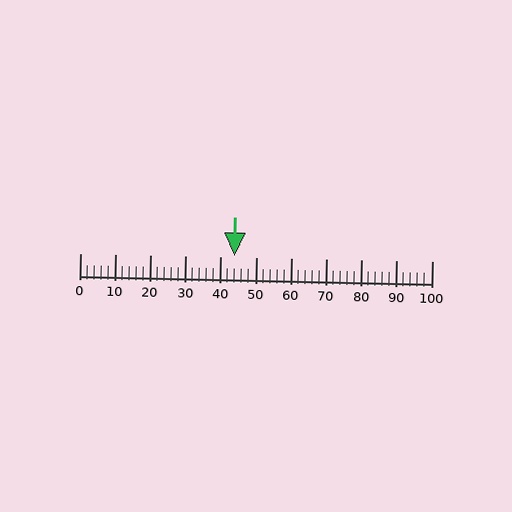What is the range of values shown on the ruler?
The ruler shows values from 0 to 100.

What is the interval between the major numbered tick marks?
The major tick marks are spaced 10 units apart.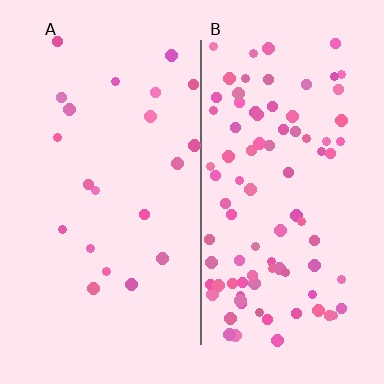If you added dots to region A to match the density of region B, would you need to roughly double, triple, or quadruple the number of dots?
Approximately quadruple.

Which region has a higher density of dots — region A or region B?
B (the right).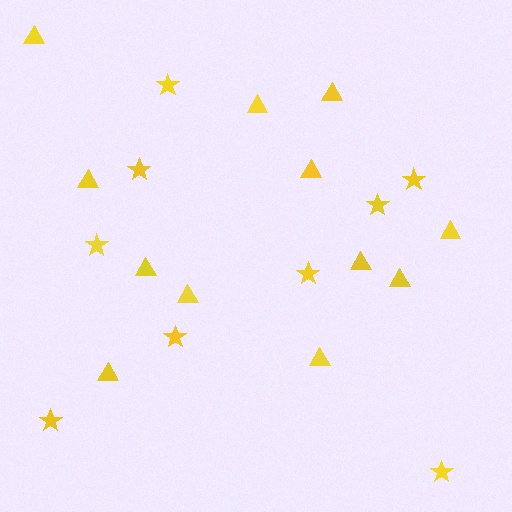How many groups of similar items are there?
There are 2 groups: one group of stars (9) and one group of triangles (12).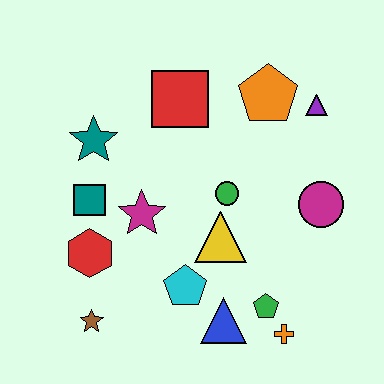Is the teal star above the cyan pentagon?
Yes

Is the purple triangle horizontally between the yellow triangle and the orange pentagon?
No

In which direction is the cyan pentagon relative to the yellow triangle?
The cyan pentagon is below the yellow triangle.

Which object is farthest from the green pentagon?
The teal star is farthest from the green pentagon.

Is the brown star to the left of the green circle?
Yes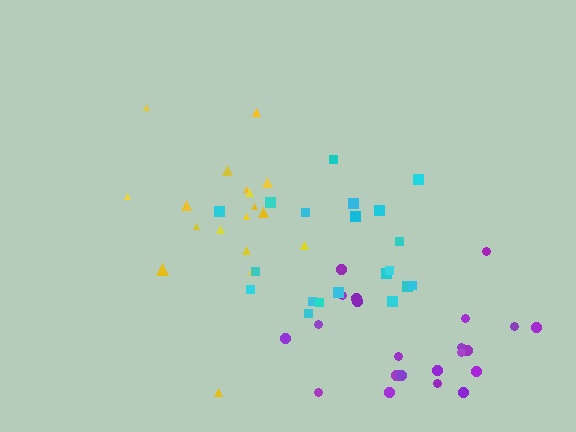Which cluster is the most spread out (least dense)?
Purple.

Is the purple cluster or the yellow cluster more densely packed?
Yellow.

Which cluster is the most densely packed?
Cyan.